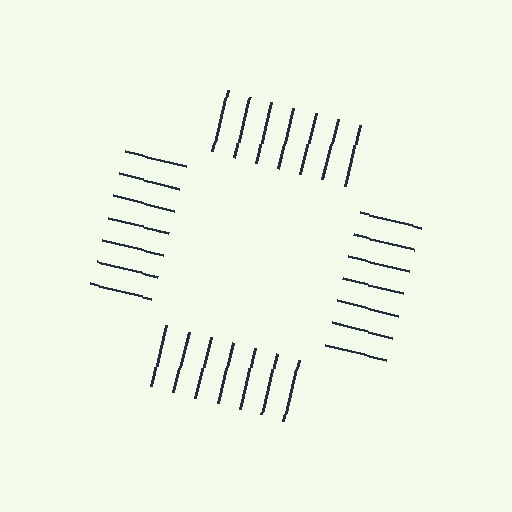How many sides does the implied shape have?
4 sides — the line-ends trace a square.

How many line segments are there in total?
28 — 7 along each of the 4 edges.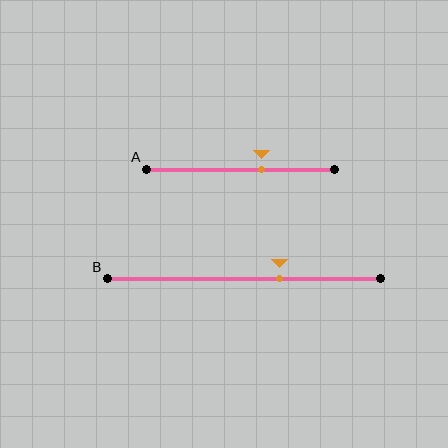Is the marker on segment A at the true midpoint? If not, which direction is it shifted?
No, the marker on segment A is shifted to the right by about 11% of the segment length.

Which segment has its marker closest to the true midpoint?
Segment A has its marker closest to the true midpoint.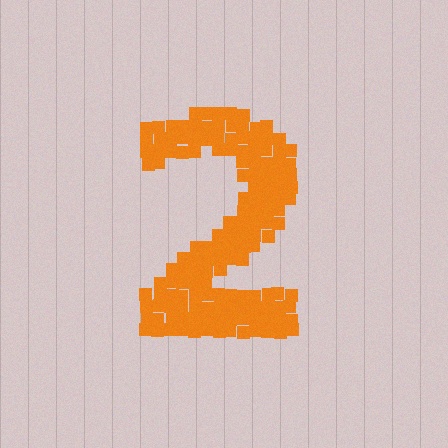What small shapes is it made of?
It is made of small squares.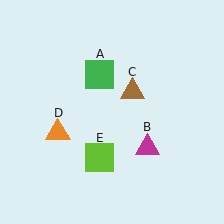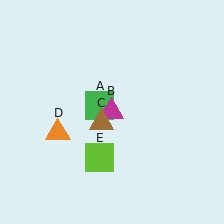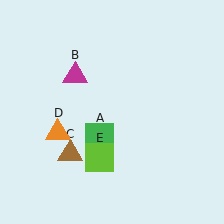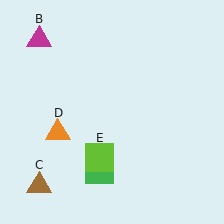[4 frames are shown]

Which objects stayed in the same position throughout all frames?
Orange triangle (object D) and lime square (object E) remained stationary.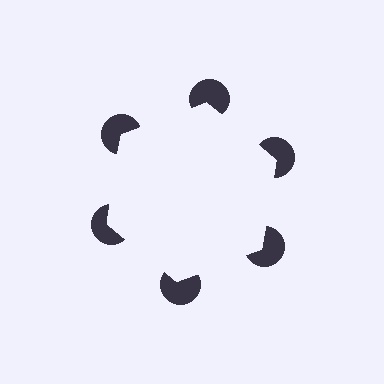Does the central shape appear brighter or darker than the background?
It typically appears slightly brighter than the background, even though no actual brightness change is drawn.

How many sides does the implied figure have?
6 sides.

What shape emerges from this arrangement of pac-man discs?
An illusory hexagon — its edges are inferred from the aligned wedge cuts in the pac-man discs, not physically drawn.